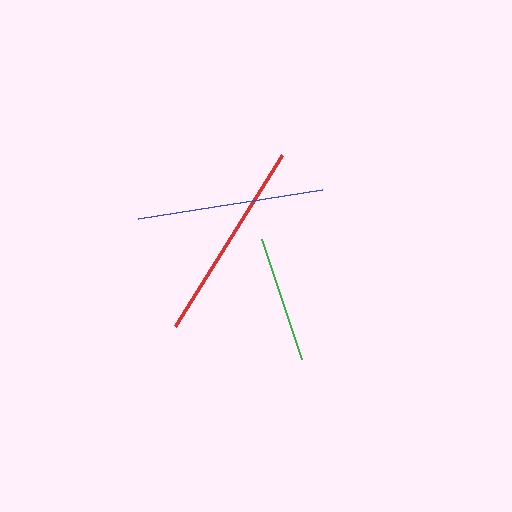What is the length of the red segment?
The red segment is approximately 202 pixels long.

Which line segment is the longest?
The red line is the longest at approximately 202 pixels.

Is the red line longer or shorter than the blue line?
The red line is longer than the blue line.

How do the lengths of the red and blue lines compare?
The red and blue lines are approximately the same length.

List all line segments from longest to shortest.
From longest to shortest: red, blue, green.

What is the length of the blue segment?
The blue segment is approximately 186 pixels long.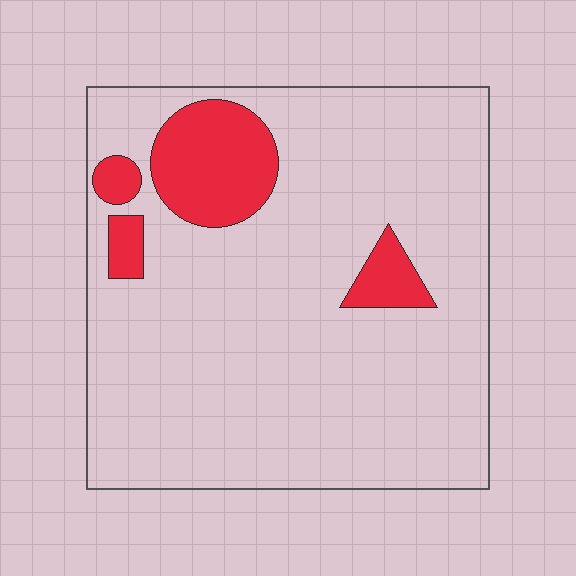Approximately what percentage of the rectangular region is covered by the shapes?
Approximately 15%.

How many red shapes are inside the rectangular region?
4.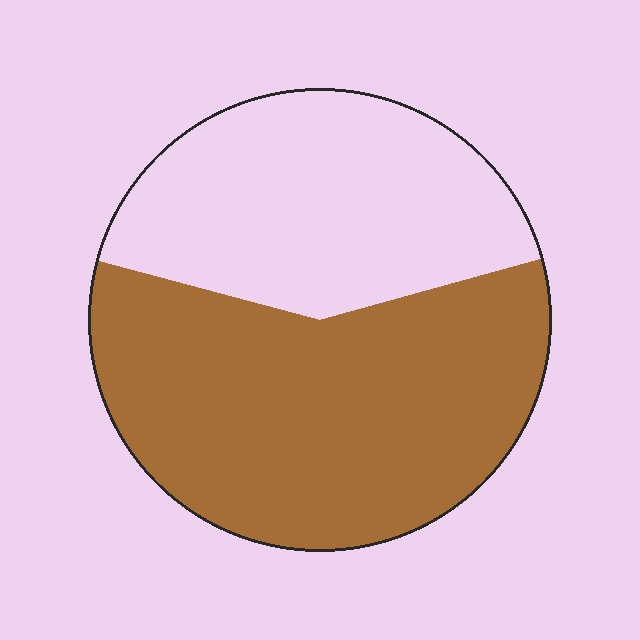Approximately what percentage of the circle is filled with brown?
Approximately 60%.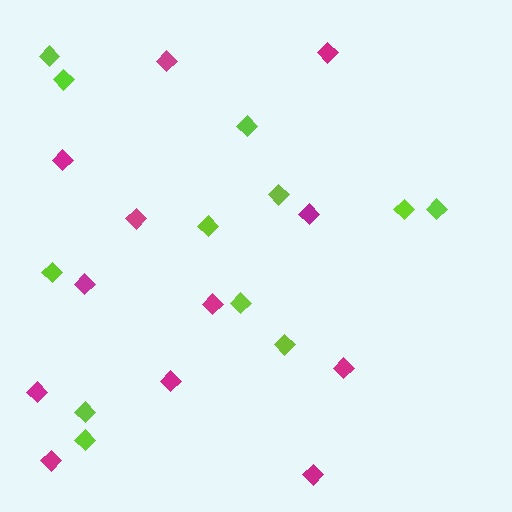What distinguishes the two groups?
There are 2 groups: one group of magenta diamonds (12) and one group of lime diamonds (12).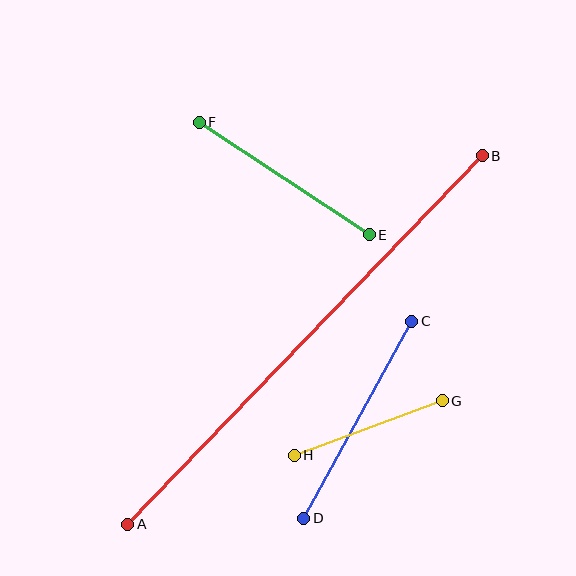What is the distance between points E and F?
The distance is approximately 204 pixels.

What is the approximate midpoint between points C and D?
The midpoint is at approximately (358, 420) pixels.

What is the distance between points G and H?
The distance is approximately 158 pixels.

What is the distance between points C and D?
The distance is approximately 225 pixels.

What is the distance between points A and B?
The distance is approximately 512 pixels.